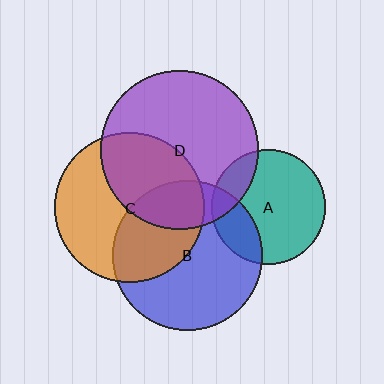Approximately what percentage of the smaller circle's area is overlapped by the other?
Approximately 25%.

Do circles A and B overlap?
Yes.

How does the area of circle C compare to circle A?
Approximately 1.7 times.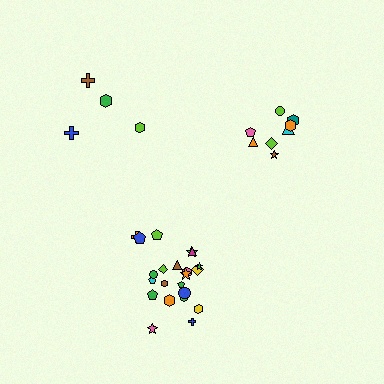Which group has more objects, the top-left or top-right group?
The top-right group.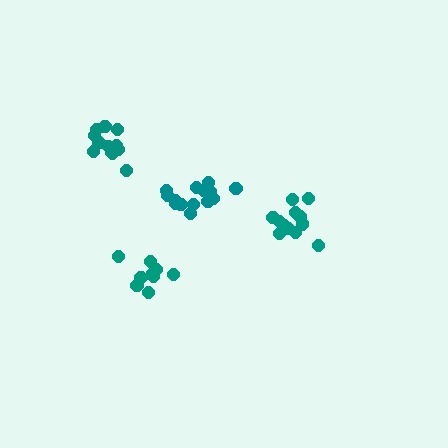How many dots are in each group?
Group 1: 9 dots, Group 2: 14 dots, Group 3: 12 dots, Group 4: 13 dots (48 total).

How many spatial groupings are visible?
There are 4 spatial groupings.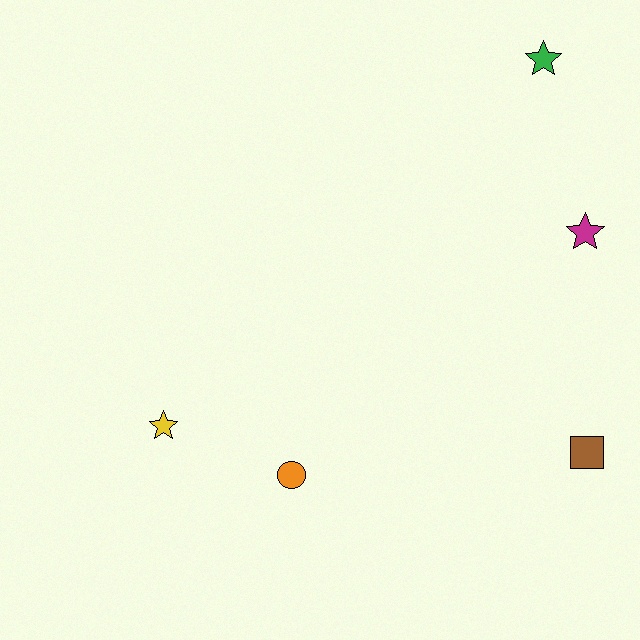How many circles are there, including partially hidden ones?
There is 1 circle.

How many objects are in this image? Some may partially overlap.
There are 5 objects.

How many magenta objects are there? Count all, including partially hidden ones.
There is 1 magenta object.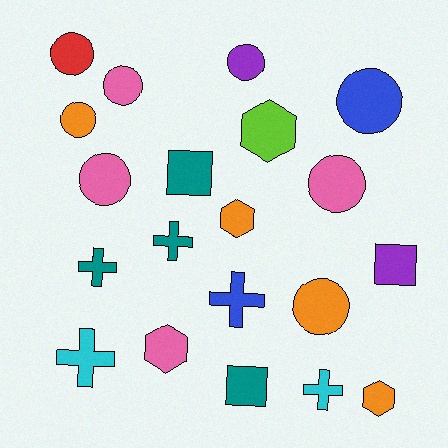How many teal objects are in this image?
There are 4 teal objects.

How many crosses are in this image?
There are 5 crosses.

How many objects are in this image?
There are 20 objects.